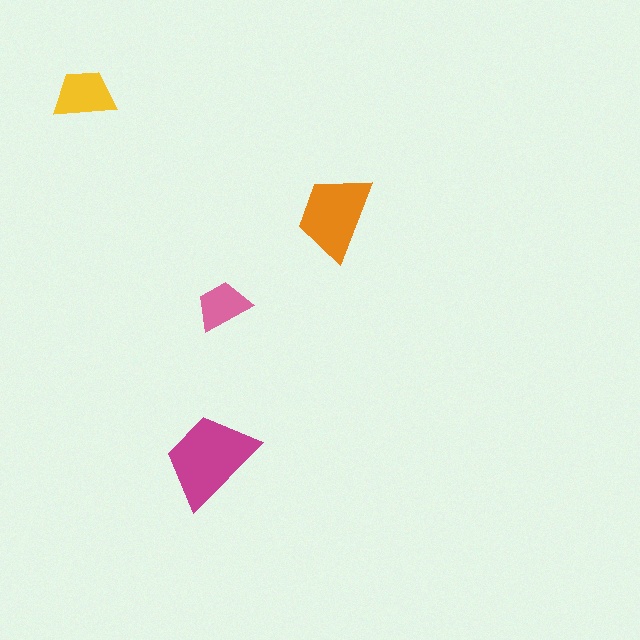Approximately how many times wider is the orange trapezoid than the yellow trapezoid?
About 1.5 times wider.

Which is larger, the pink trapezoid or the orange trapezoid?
The orange one.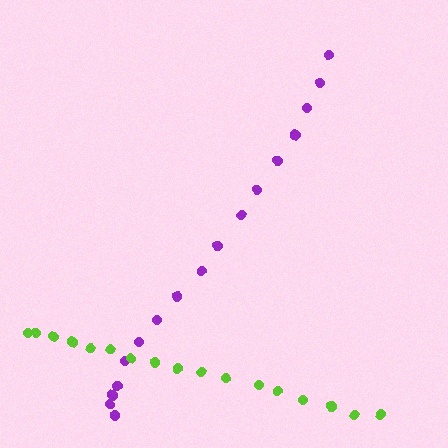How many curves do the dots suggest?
There are 2 distinct paths.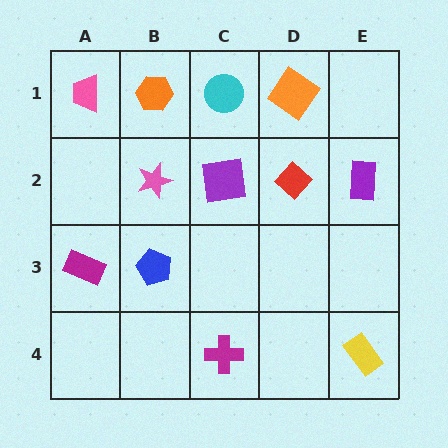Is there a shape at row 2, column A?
No, that cell is empty.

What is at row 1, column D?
An orange diamond.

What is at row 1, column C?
A cyan circle.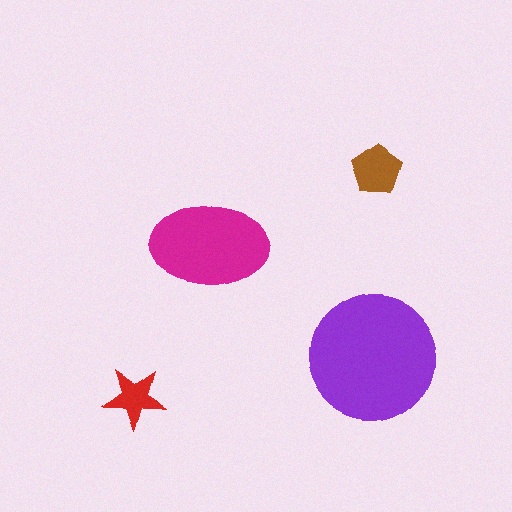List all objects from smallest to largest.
The red star, the brown pentagon, the magenta ellipse, the purple circle.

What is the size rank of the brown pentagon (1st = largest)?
3rd.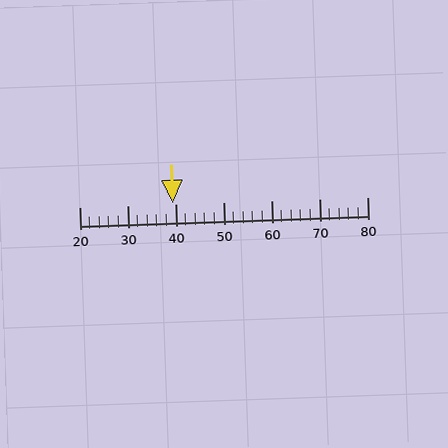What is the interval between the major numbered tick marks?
The major tick marks are spaced 10 units apart.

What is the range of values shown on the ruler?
The ruler shows values from 20 to 80.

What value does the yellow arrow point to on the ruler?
The yellow arrow points to approximately 39.